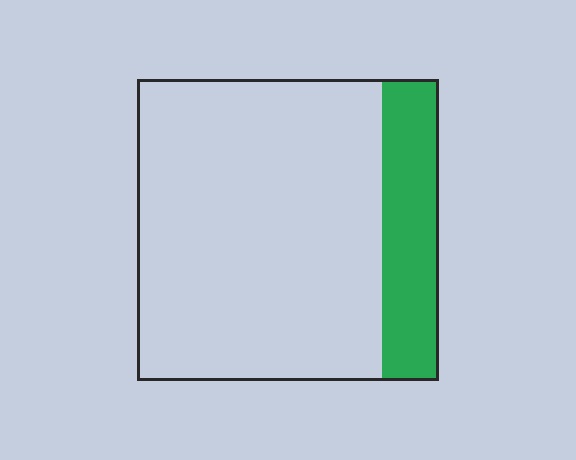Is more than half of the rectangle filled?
No.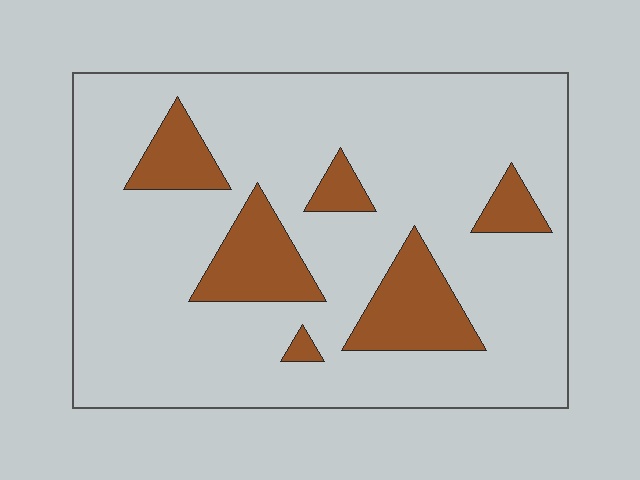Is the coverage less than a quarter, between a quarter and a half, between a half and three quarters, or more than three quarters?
Less than a quarter.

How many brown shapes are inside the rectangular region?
6.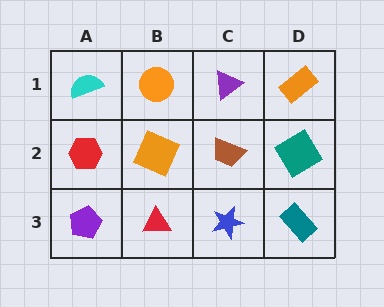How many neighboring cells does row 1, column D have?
2.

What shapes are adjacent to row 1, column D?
A teal diamond (row 2, column D), a purple triangle (row 1, column C).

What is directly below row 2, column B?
A red triangle.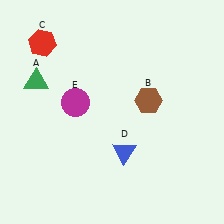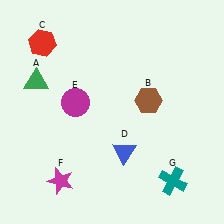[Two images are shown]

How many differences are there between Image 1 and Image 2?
There are 2 differences between the two images.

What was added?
A magenta star (F), a teal cross (G) were added in Image 2.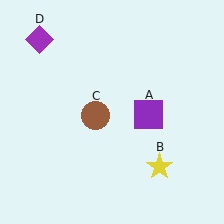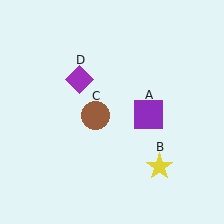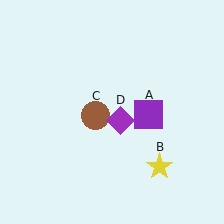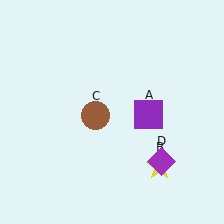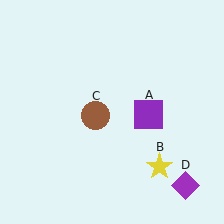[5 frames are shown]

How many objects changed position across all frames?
1 object changed position: purple diamond (object D).